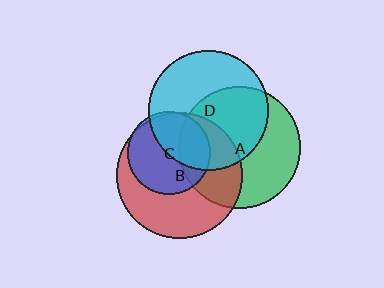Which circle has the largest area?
Circle B (red).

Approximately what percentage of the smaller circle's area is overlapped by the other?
Approximately 35%.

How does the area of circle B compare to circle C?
Approximately 2.3 times.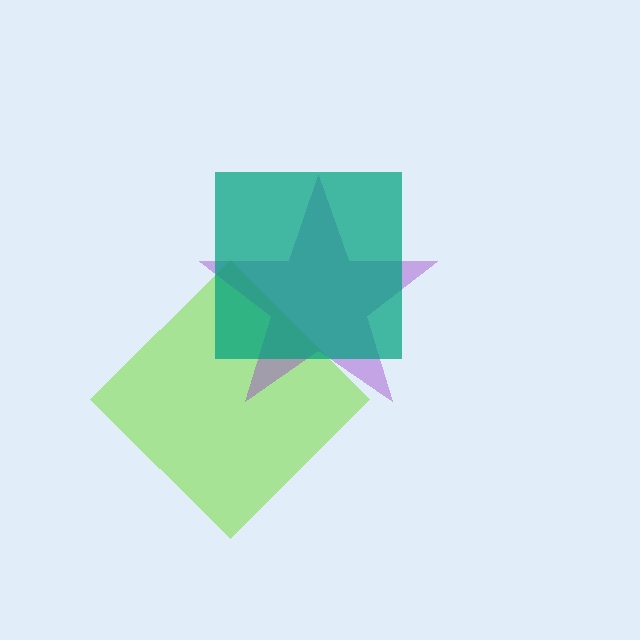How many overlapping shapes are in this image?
There are 3 overlapping shapes in the image.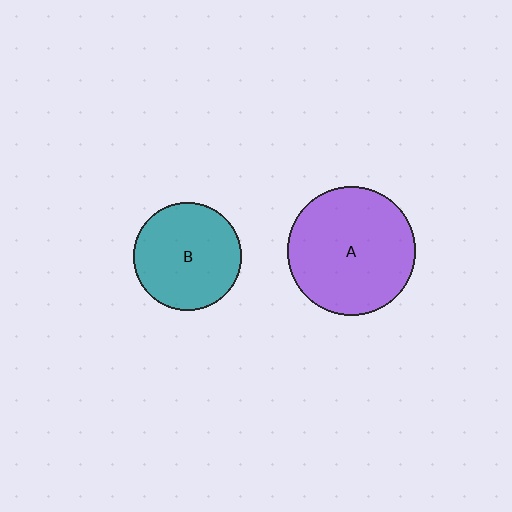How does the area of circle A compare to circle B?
Approximately 1.4 times.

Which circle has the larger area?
Circle A (purple).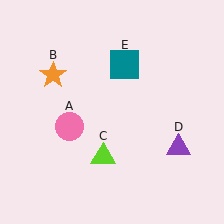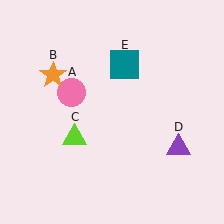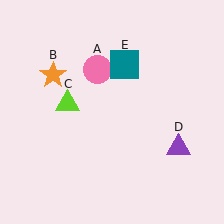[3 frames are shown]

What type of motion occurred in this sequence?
The pink circle (object A), lime triangle (object C) rotated clockwise around the center of the scene.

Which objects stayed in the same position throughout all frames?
Orange star (object B) and purple triangle (object D) and teal square (object E) remained stationary.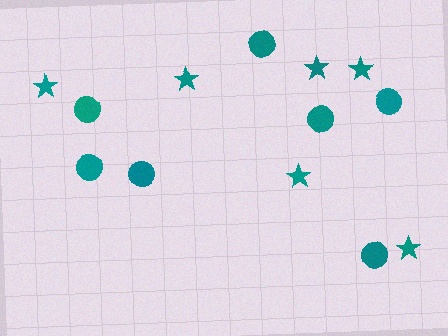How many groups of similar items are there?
There are 2 groups: one group of stars (6) and one group of circles (7).